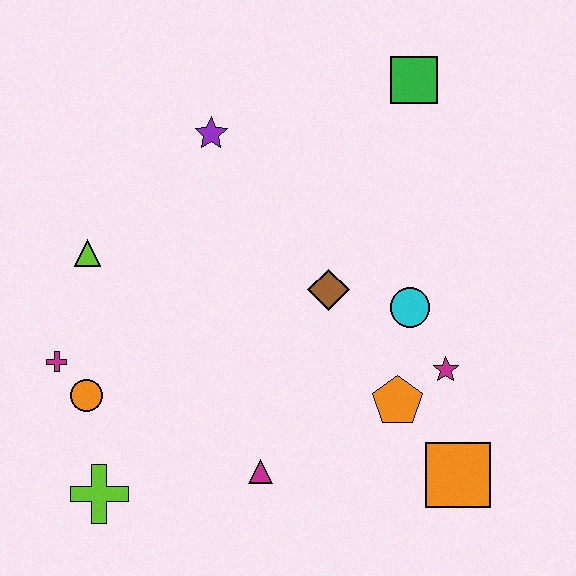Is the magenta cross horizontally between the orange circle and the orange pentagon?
No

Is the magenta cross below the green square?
Yes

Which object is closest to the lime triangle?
The magenta cross is closest to the lime triangle.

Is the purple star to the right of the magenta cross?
Yes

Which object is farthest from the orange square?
The lime triangle is farthest from the orange square.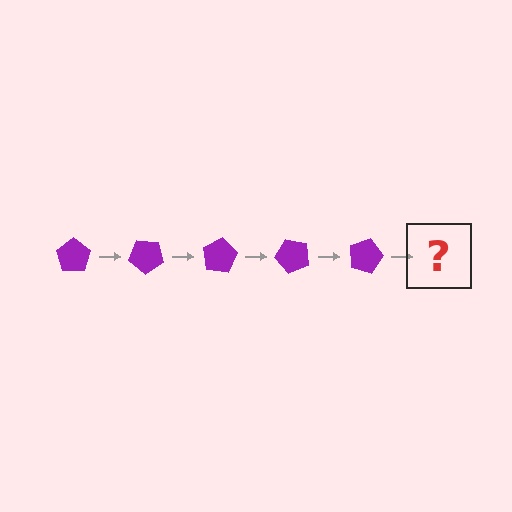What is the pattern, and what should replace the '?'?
The pattern is that the pentagon rotates 40 degrees each step. The '?' should be a purple pentagon rotated 200 degrees.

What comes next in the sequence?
The next element should be a purple pentagon rotated 200 degrees.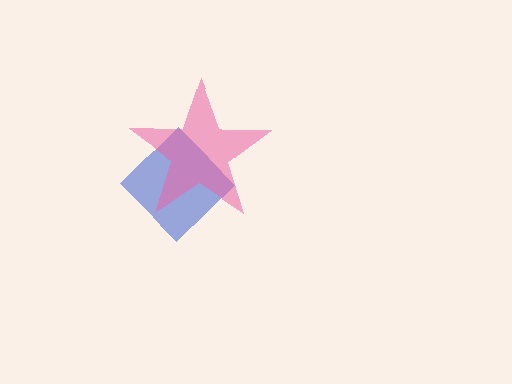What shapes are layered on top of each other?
The layered shapes are: a blue diamond, a pink star.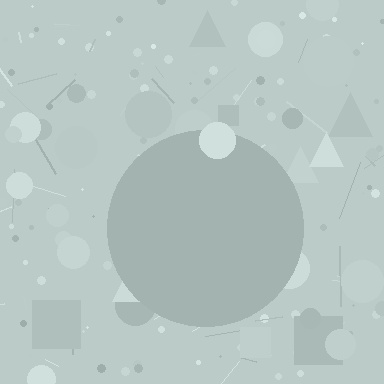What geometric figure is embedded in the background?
A circle is embedded in the background.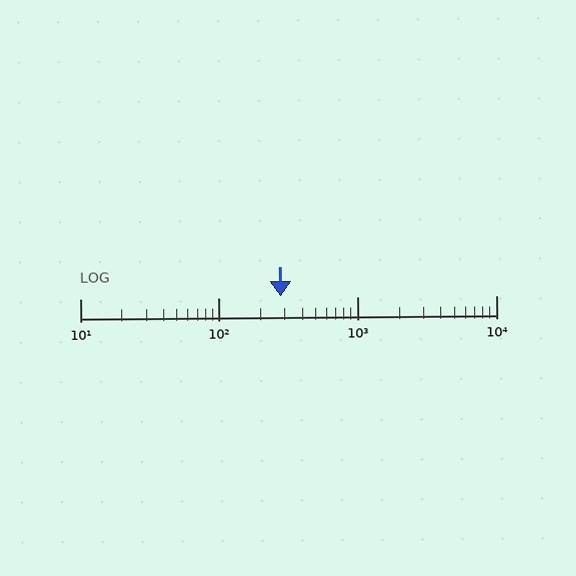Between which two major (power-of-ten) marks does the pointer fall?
The pointer is between 100 and 1000.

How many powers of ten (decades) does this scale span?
The scale spans 3 decades, from 10 to 10000.